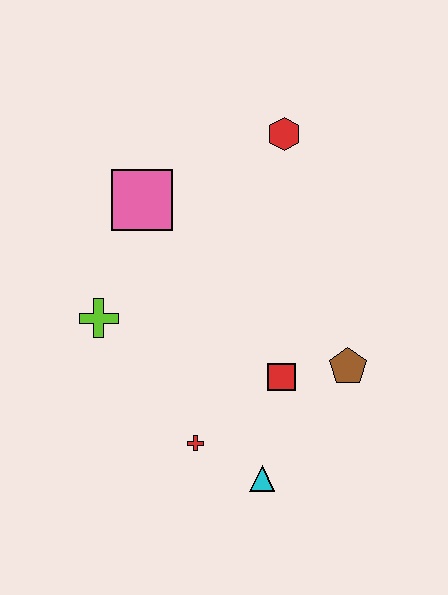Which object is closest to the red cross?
The cyan triangle is closest to the red cross.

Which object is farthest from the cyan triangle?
The red hexagon is farthest from the cyan triangle.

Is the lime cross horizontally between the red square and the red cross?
No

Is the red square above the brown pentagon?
No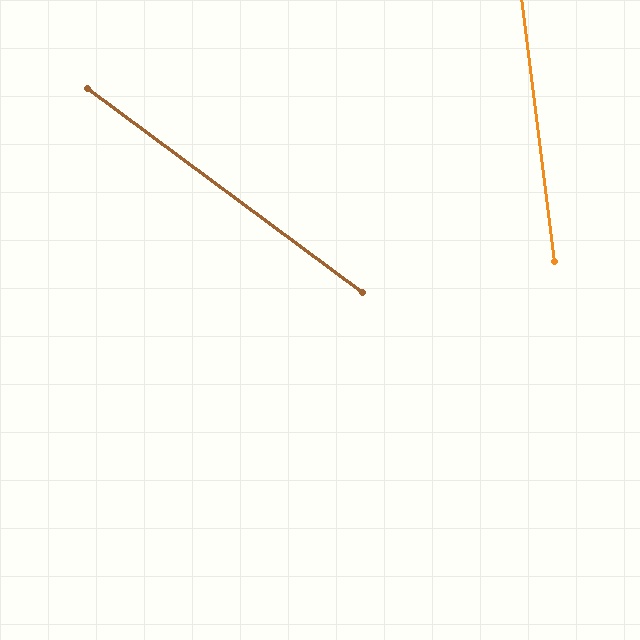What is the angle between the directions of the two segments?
Approximately 46 degrees.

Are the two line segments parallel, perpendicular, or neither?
Neither parallel nor perpendicular — they differ by about 46°.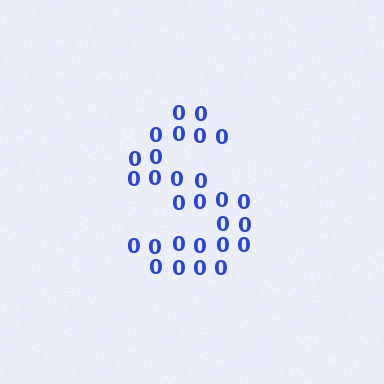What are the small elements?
The small elements are digit 0's.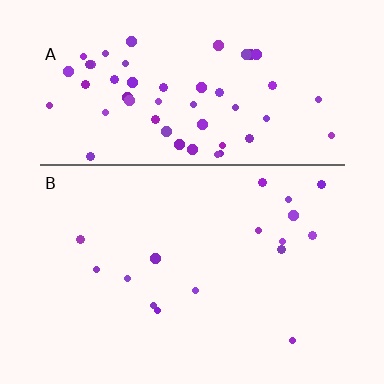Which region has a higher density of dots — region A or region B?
A (the top).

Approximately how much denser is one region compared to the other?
Approximately 3.5× — region A over region B.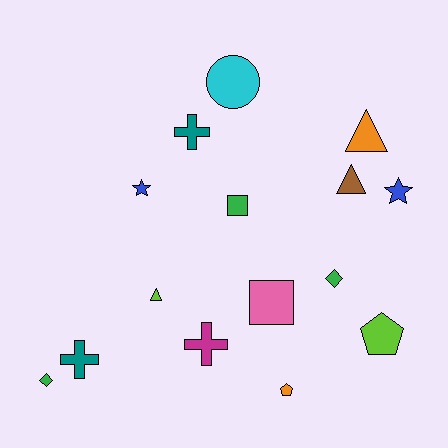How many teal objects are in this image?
There are 2 teal objects.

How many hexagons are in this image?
There are no hexagons.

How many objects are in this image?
There are 15 objects.